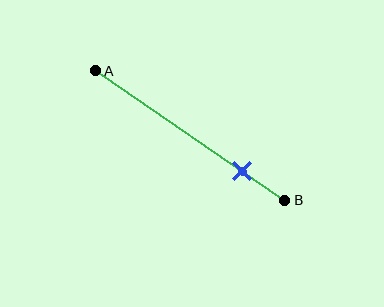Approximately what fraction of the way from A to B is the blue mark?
The blue mark is approximately 80% of the way from A to B.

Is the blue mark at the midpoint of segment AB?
No, the mark is at about 80% from A, not at the 50% midpoint.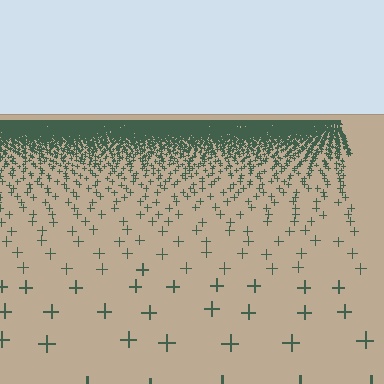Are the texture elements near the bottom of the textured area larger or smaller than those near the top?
Larger. Near the bottom, elements are closer to the viewer and appear at a bigger on-screen size.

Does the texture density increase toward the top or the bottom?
Density increases toward the top.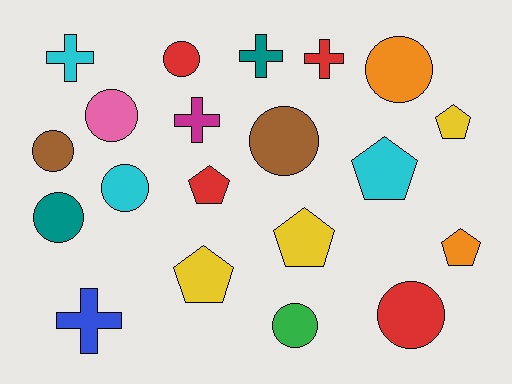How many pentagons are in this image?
There are 6 pentagons.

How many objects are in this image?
There are 20 objects.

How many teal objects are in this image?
There are 2 teal objects.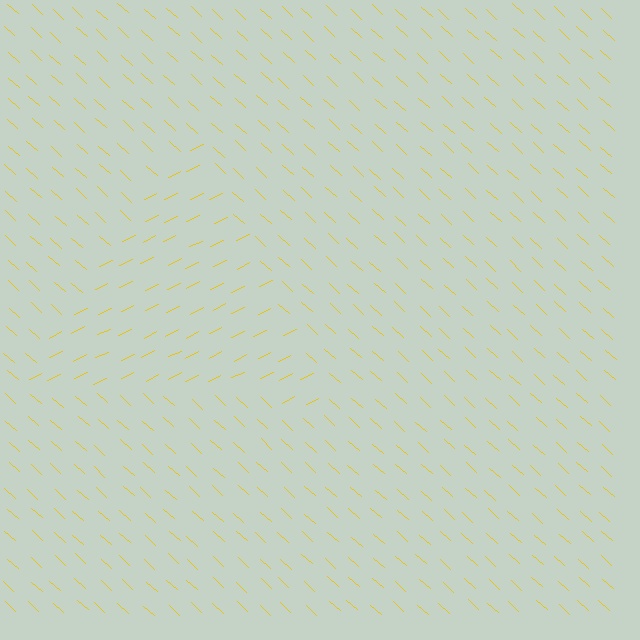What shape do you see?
I see a triangle.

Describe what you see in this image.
The image is filled with small yellow line segments. A triangle region in the image has lines oriented differently from the surrounding lines, creating a visible texture boundary.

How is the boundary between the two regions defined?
The boundary is defined purely by a change in line orientation (approximately 68 degrees difference). All lines are the same color and thickness.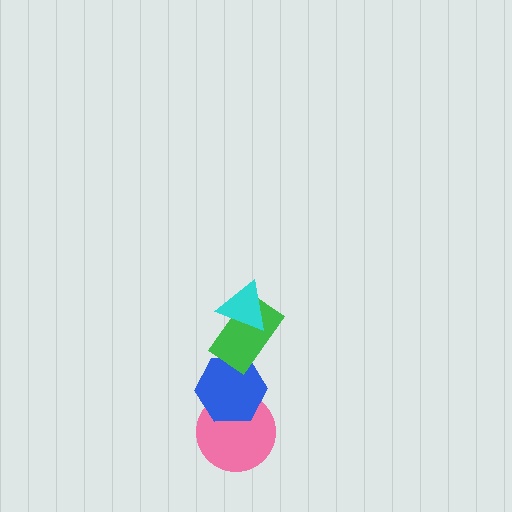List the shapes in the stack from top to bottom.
From top to bottom: the cyan triangle, the green rectangle, the blue hexagon, the pink circle.